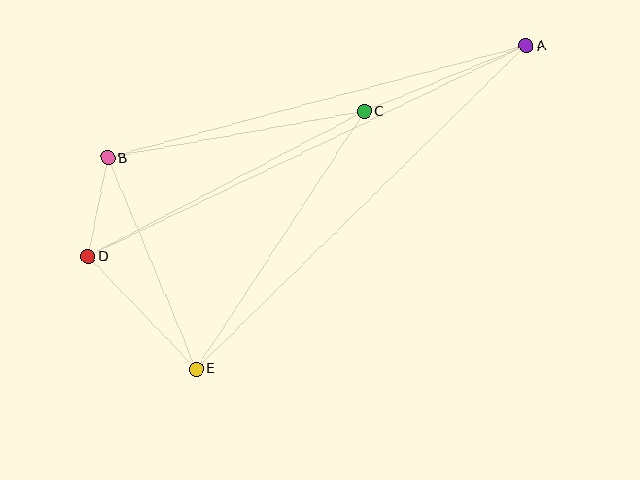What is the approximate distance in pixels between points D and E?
The distance between D and E is approximately 155 pixels.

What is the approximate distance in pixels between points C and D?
The distance between C and D is approximately 312 pixels.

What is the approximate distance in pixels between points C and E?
The distance between C and E is approximately 308 pixels.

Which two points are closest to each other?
Points B and D are closest to each other.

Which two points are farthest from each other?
Points A and D are farthest from each other.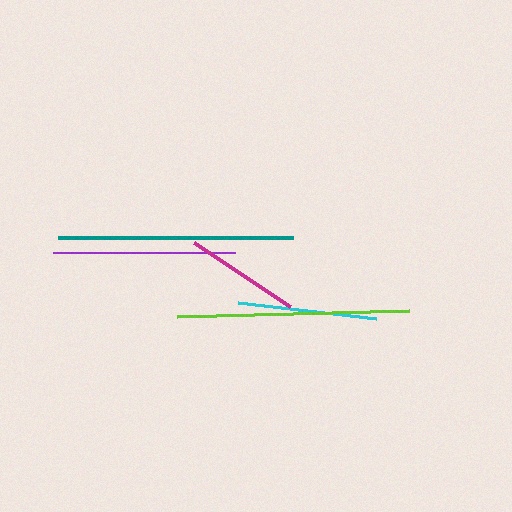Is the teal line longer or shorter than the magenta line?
The teal line is longer than the magenta line.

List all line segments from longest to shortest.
From longest to shortest: teal, lime, purple, cyan, magenta.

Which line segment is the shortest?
The magenta line is the shortest at approximately 115 pixels.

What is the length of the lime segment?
The lime segment is approximately 232 pixels long.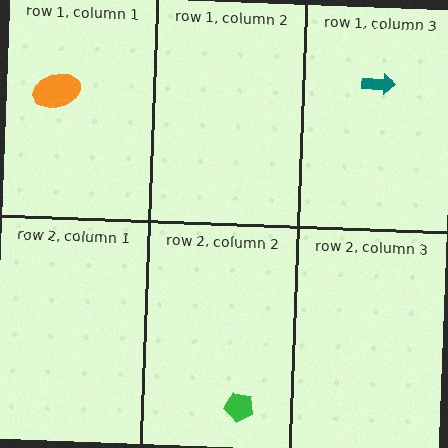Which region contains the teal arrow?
The row 1, column 3 region.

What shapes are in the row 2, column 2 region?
The green pentagon.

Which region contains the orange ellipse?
The row 1, column 1 region.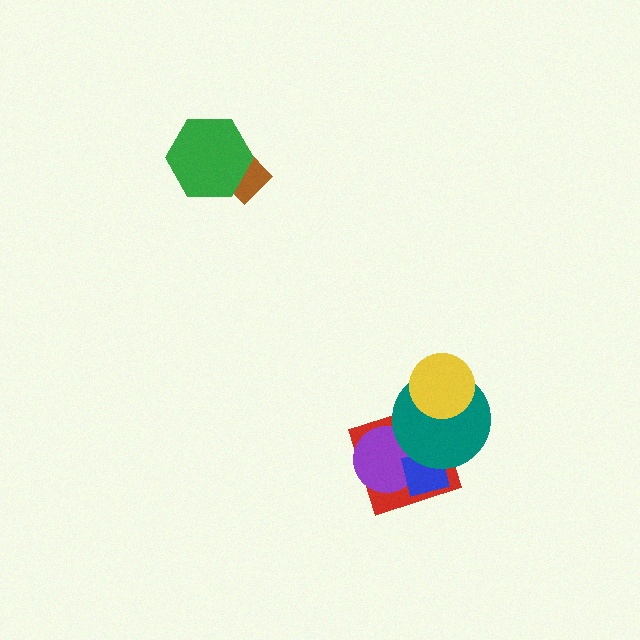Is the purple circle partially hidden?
Yes, it is partially covered by another shape.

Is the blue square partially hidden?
Yes, it is partially covered by another shape.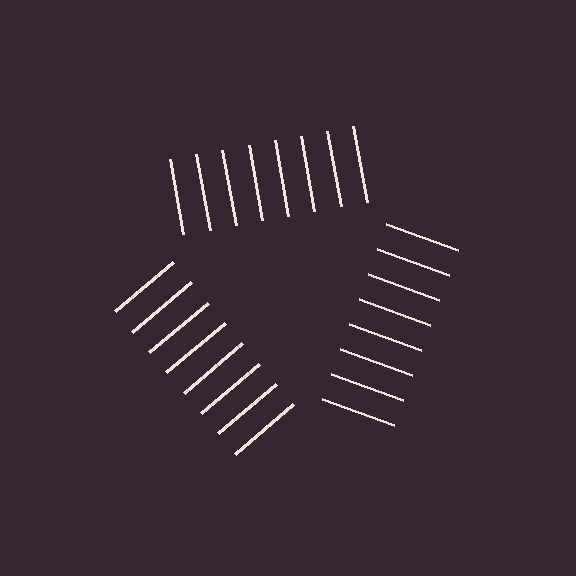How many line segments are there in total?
24 — 8 along each of the 3 edges.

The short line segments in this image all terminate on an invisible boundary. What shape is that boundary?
An illusory triangle — the line segments terminate on its edges but no continuous stroke is drawn.